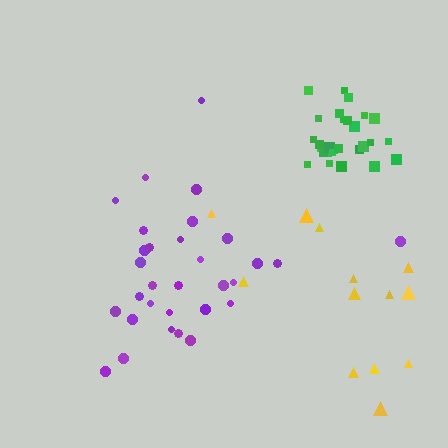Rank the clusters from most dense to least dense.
green, purple, yellow.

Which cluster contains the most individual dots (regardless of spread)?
Purple (31).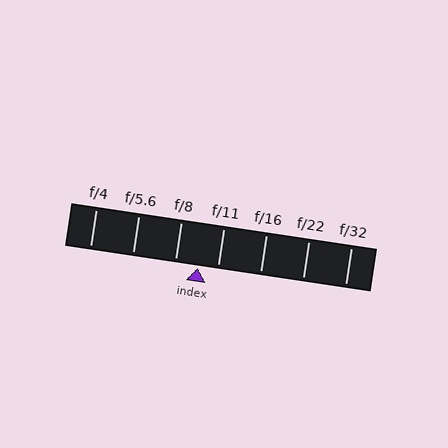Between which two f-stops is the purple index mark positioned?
The index mark is between f/8 and f/11.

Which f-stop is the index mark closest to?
The index mark is closest to f/11.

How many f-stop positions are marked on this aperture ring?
There are 7 f-stop positions marked.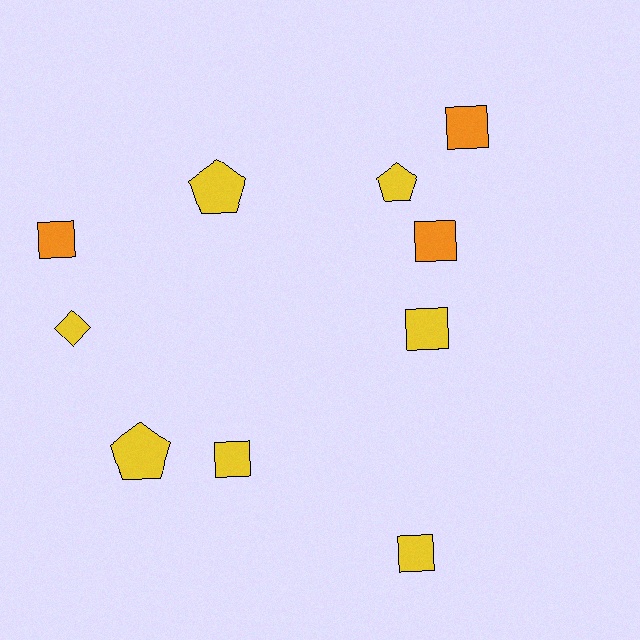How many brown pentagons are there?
There are no brown pentagons.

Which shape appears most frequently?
Square, with 6 objects.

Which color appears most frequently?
Yellow, with 7 objects.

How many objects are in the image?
There are 10 objects.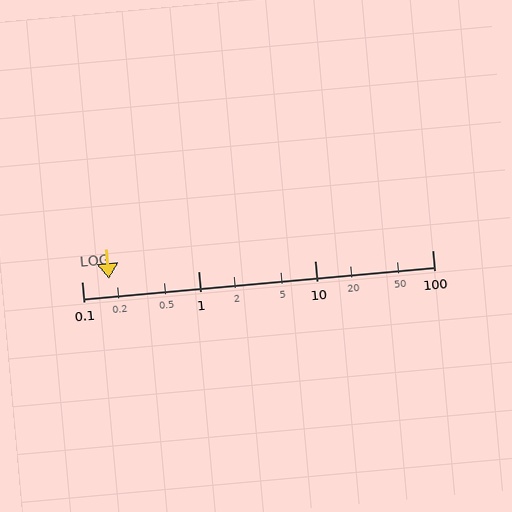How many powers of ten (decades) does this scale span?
The scale spans 3 decades, from 0.1 to 100.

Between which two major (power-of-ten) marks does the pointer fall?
The pointer is between 0.1 and 1.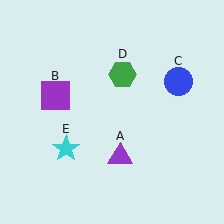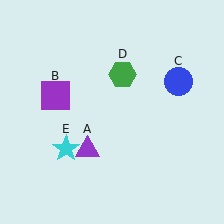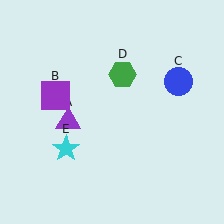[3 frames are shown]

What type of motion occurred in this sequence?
The purple triangle (object A) rotated clockwise around the center of the scene.